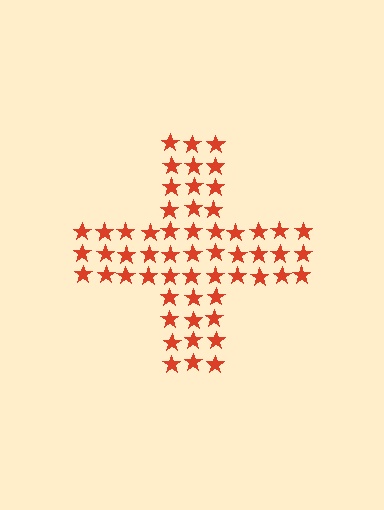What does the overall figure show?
The overall figure shows a cross.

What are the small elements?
The small elements are stars.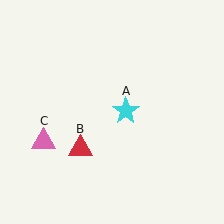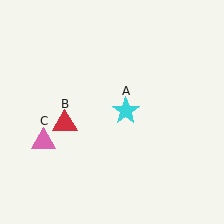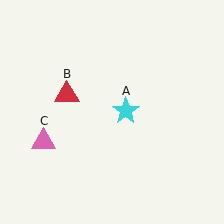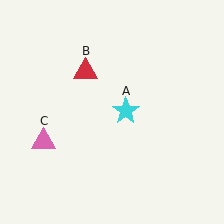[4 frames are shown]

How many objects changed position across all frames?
1 object changed position: red triangle (object B).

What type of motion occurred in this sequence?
The red triangle (object B) rotated clockwise around the center of the scene.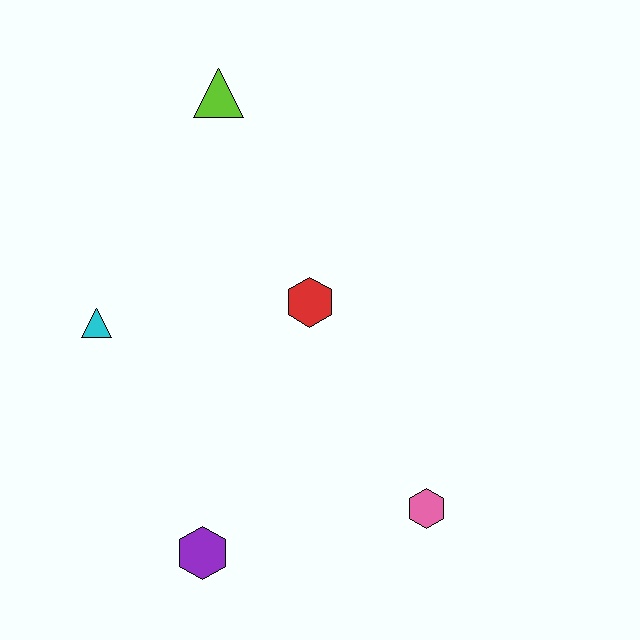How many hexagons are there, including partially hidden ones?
There are 3 hexagons.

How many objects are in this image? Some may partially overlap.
There are 5 objects.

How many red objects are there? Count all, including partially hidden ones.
There is 1 red object.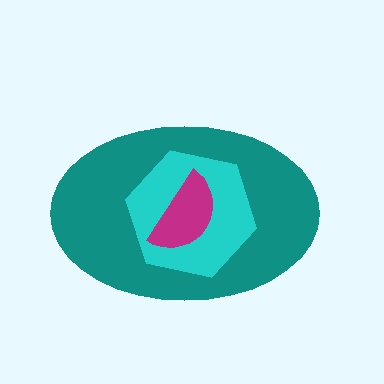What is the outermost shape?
The teal ellipse.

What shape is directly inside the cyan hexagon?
The magenta semicircle.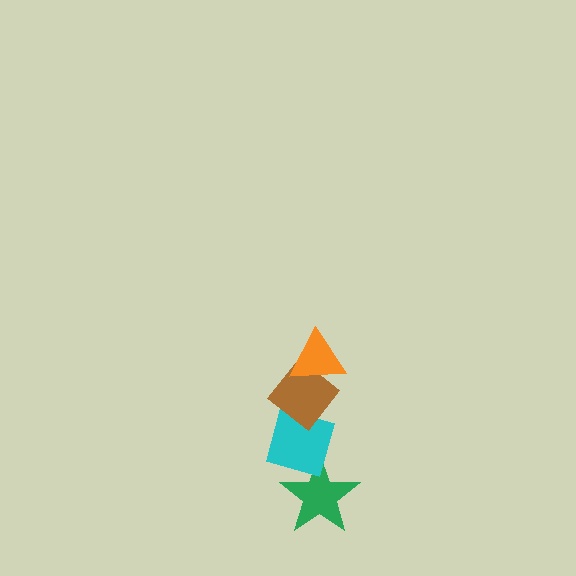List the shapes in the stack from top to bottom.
From top to bottom: the orange triangle, the brown diamond, the cyan diamond, the green star.